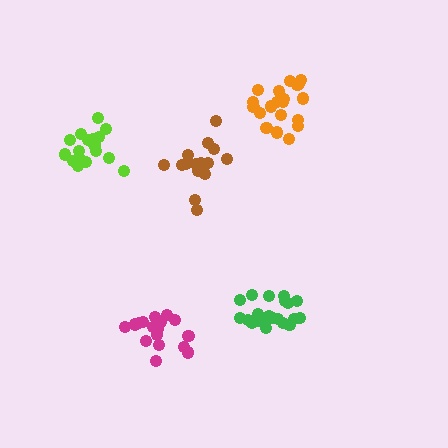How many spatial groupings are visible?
There are 5 spatial groupings.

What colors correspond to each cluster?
The clusters are colored: brown, lime, green, magenta, orange.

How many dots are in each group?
Group 1: 15 dots, Group 2: 18 dots, Group 3: 21 dots, Group 4: 17 dots, Group 5: 21 dots (92 total).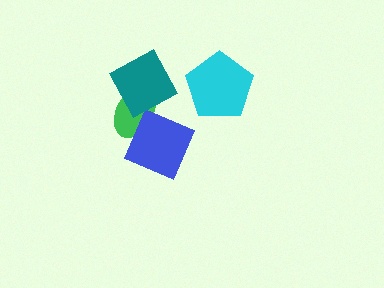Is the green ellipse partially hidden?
Yes, it is partially covered by another shape.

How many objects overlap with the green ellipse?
2 objects overlap with the green ellipse.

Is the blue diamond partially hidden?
Yes, it is partially covered by another shape.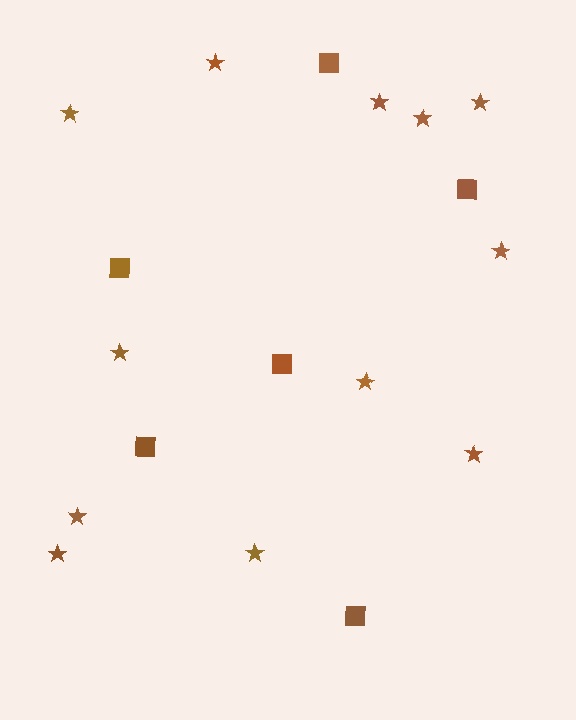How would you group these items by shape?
There are 2 groups: one group of stars (12) and one group of squares (6).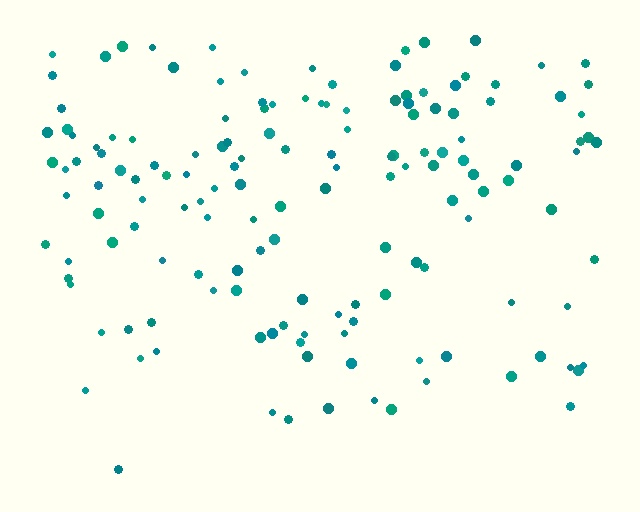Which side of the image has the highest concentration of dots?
The top.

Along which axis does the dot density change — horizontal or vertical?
Vertical.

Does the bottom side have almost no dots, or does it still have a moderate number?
Still a moderate number, just noticeably fewer than the top.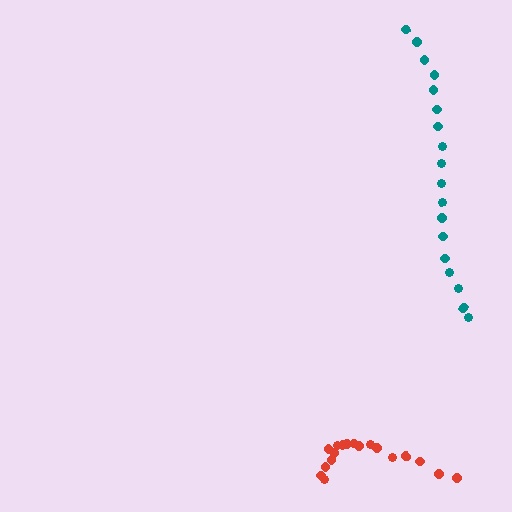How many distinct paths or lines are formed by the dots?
There are 2 distinct paths.